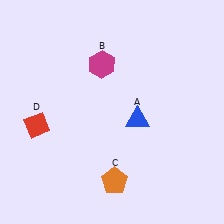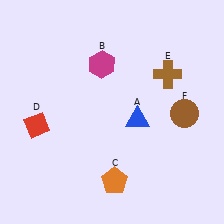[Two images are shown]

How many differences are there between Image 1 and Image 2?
There are 2 differences between the two images.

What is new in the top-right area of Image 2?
A brown cross (E) was added in the top-right area of Image 2.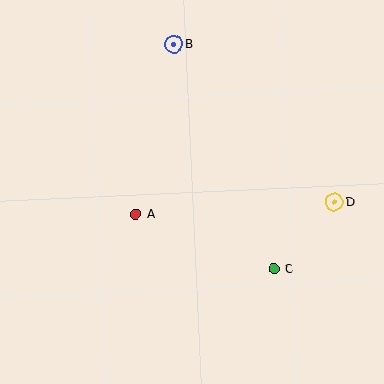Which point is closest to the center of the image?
Point A at (136, 214) is closest to the center.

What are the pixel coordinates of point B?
Point B is at (174, 44).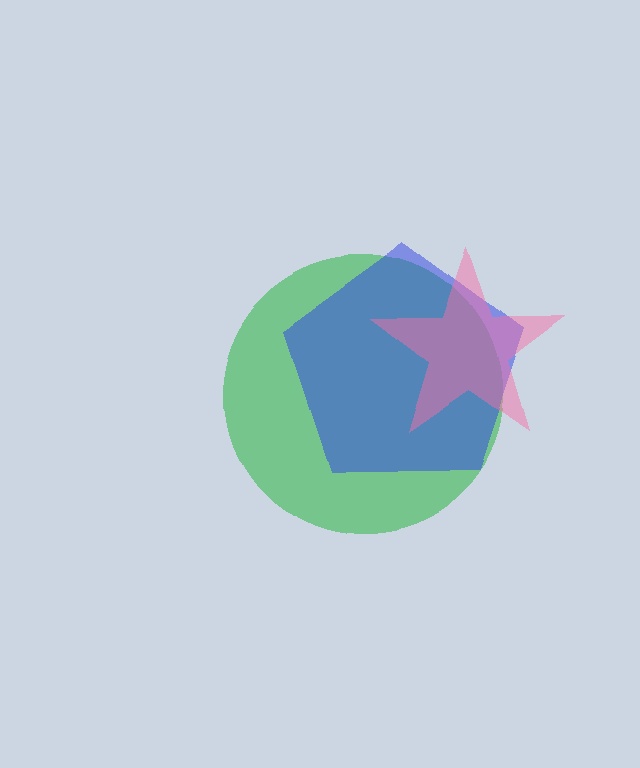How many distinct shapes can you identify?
There are 3 distinct shapes: a green circle, a blue pentagon, a pink star.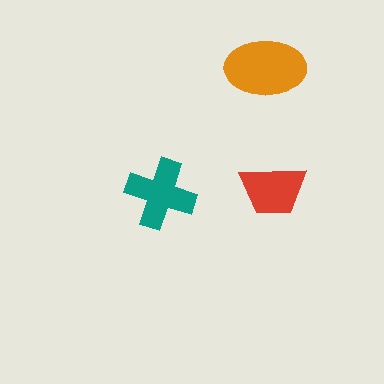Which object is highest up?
The orange ellipse is topmost.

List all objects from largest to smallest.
The orange ellipse, the teal cross, the red trapezoid.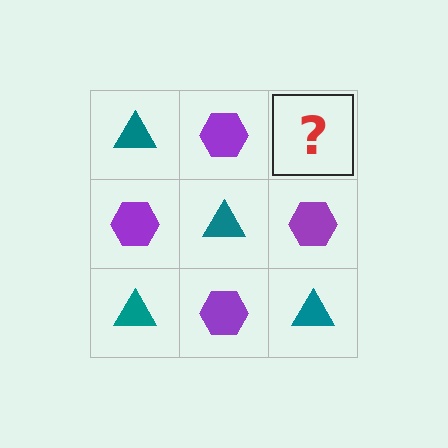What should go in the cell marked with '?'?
The missing cell should contain a teal triangle.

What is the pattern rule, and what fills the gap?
The rule is that it alternates teal triangle and purple hexagon in a checkerboard pattern. The gap should be filled with a teal triangle.